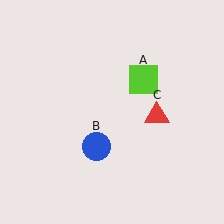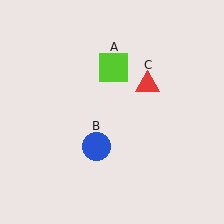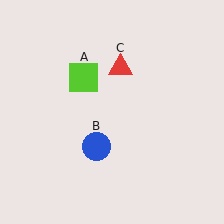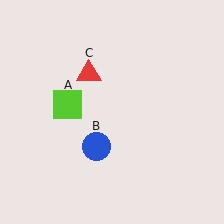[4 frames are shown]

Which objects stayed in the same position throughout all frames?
Blue circle (object B) remained stationary.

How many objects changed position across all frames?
2 objects changed position: lime square (object A), red triangle (object C).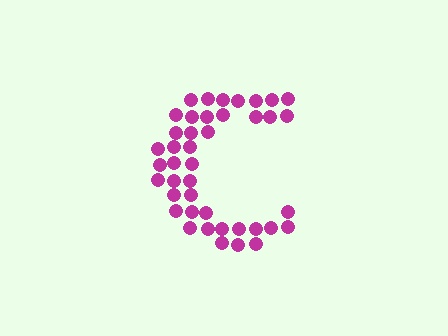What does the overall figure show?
The overall figure shows the letter C.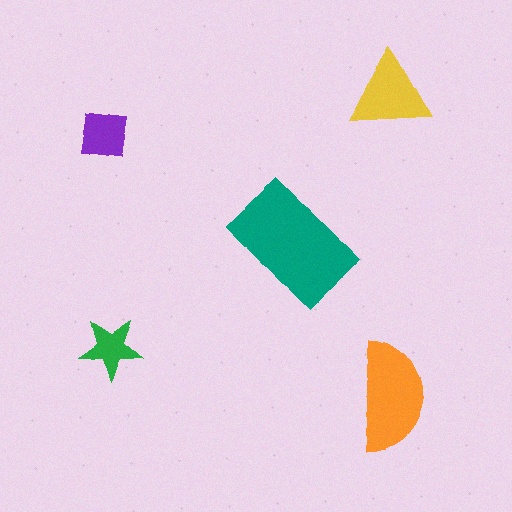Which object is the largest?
The teal rectangle.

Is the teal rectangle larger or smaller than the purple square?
Larger.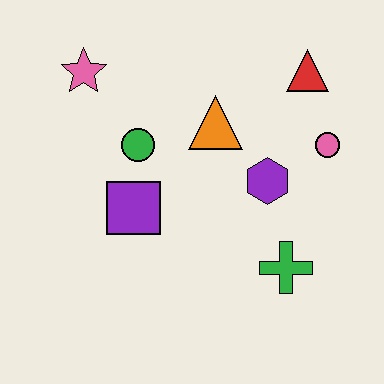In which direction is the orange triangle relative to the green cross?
The orange triangle is above the green cross.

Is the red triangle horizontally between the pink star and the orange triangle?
No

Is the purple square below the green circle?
Yes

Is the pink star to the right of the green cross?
No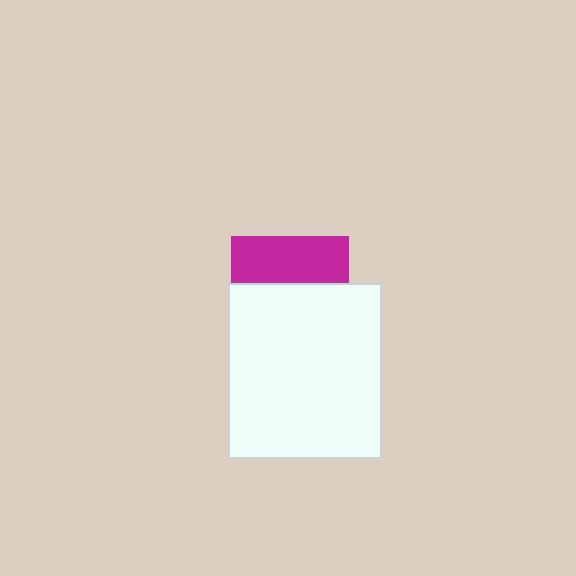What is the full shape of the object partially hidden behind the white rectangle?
The partially hidden object is a magenta square.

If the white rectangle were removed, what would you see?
You would see the complete magenta square.